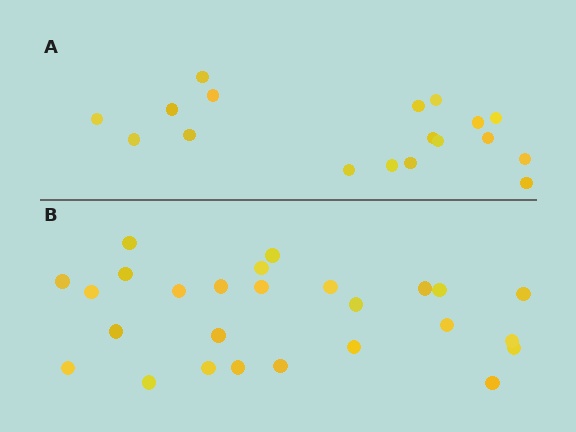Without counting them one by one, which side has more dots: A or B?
Region B (the bottom region) has more dots.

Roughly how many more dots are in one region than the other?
Region B has roughly 8 or so more dots than region A.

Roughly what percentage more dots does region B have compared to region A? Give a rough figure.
About 45% more.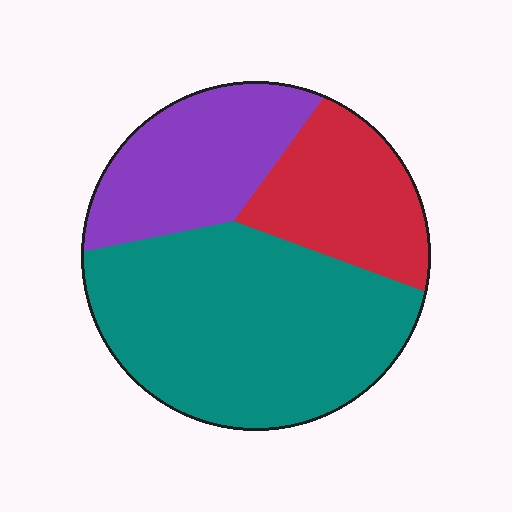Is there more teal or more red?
Teal.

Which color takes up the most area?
Teal, at roughly 55%.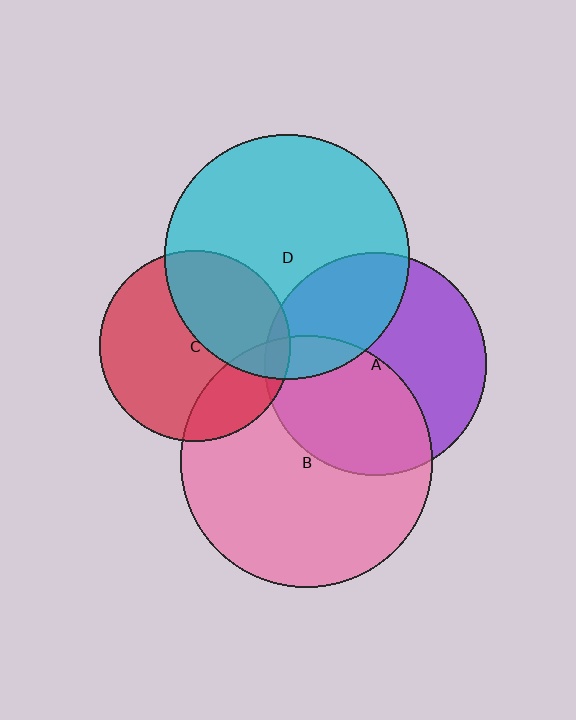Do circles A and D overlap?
Yes.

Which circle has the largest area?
Circle B (pink).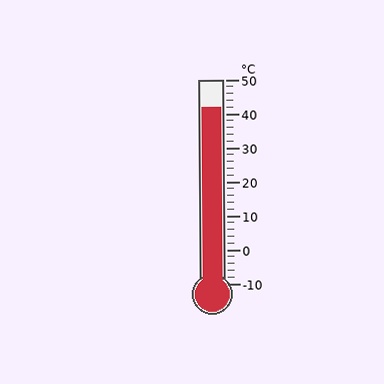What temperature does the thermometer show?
The thermometer shows approximately 42°C.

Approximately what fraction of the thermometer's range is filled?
The thermometer is filled to approximately 85% of its range.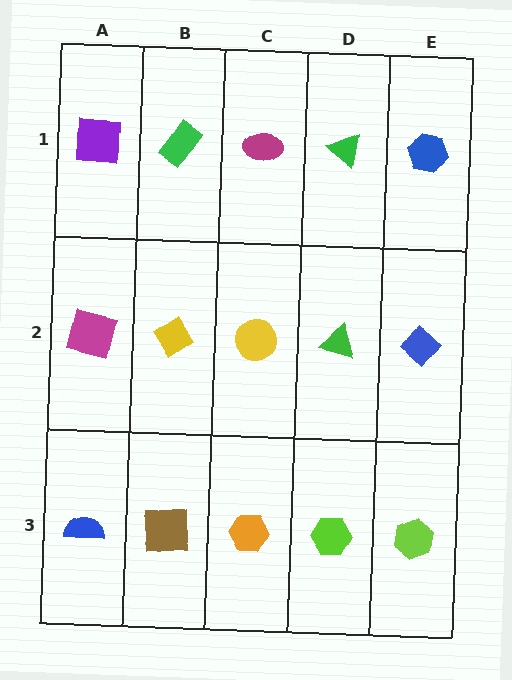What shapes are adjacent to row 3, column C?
A yellow circle (row 2, column C), a brown square (row 3, column B), a lime hexagon (row 3, column D).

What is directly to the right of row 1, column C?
A green triangle.